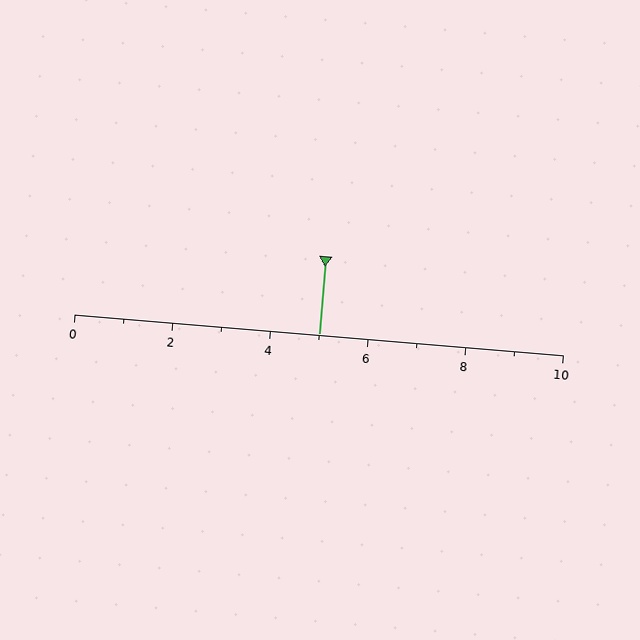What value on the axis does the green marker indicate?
The marker indicates approximately 5.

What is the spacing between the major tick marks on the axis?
The major ticks are spaced 2 apart.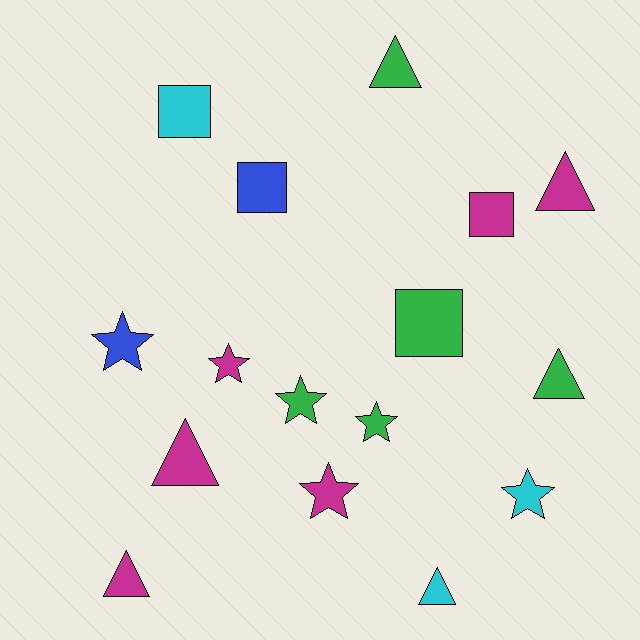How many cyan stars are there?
There is 1 cyan star.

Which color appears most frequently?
Magenta, with 6 objects.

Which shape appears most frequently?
Triangle, with 6 objects.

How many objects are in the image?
There are 16 objects.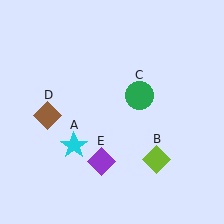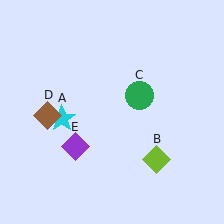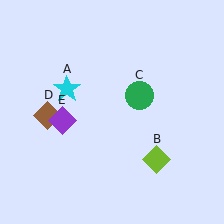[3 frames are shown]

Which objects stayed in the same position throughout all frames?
Lime diamond (object B) and green circle (object C) and brown diamond (object D) remained stationary.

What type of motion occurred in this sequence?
The cyan star (object A), purple diamond (object E) rotated clockwise around the center of the scene.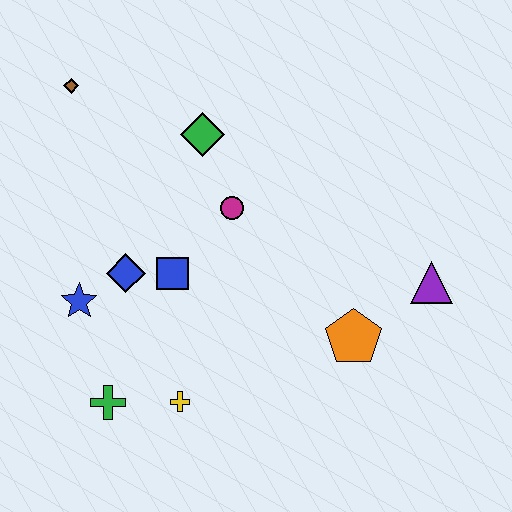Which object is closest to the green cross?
The yellow cross is closest to the green cross.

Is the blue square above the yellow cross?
Yes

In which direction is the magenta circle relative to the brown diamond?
The magenta circle is to the right of the brown diamond.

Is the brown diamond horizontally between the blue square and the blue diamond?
No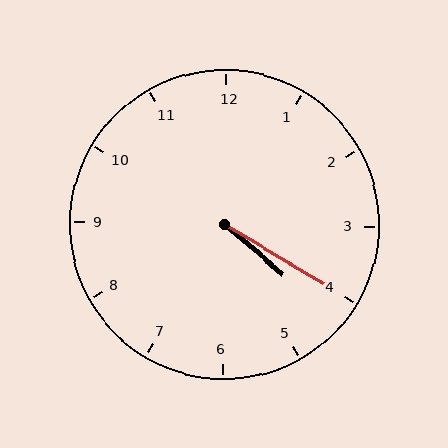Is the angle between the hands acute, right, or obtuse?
It is acute.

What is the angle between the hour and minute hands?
Approximately 10 degrees.